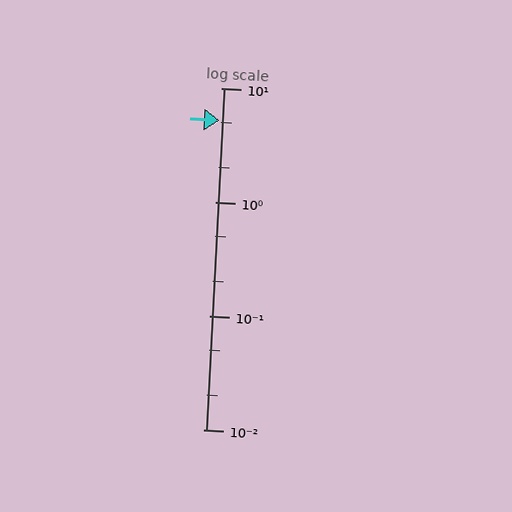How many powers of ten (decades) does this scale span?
The scale spans 3 decades, from 0.01 to 10.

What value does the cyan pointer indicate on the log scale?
The pointer indicates approximately 5.2.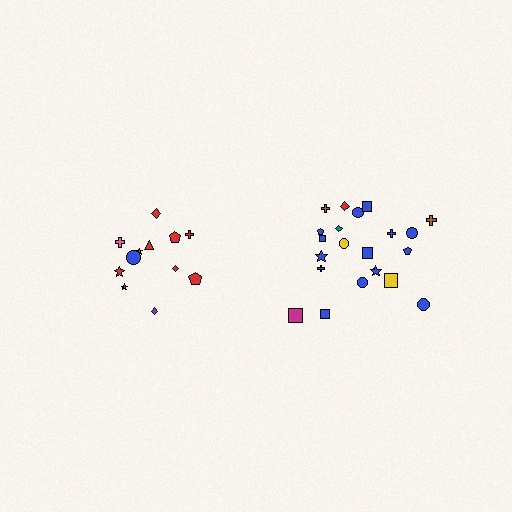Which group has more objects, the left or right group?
The right group.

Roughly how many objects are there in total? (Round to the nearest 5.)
Roughly 35 objects in total.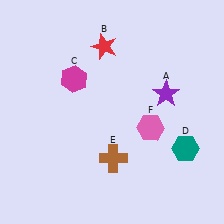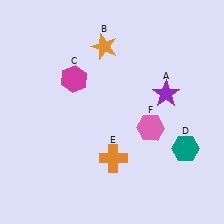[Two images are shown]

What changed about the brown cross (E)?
In Image 1, E is brown. In Image 2, it changed to orange.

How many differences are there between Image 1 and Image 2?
There are 2 differences between the two images.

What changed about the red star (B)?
In Image 1, B is red. In Image 2, it changed to orange.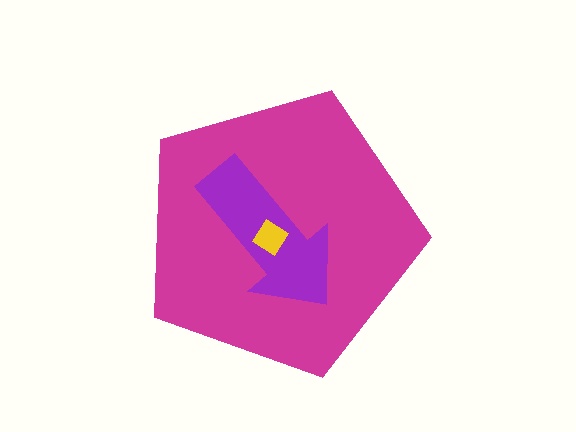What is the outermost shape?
The magenta pentagon.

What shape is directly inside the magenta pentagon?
The purple arrow.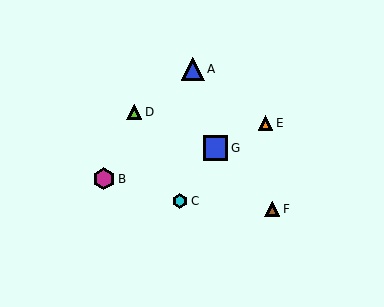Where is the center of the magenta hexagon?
The center of the magenta hexagon is at (104, 179).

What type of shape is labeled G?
Shape G is a blue square.